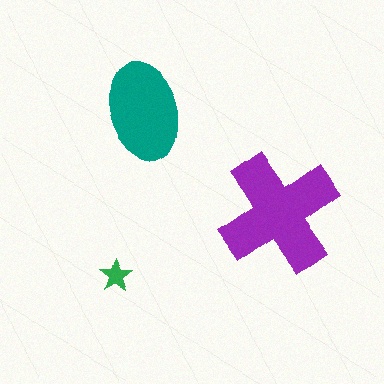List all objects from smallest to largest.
The green star, the teal ellipse, the purple cross.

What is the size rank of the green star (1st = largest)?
3rd.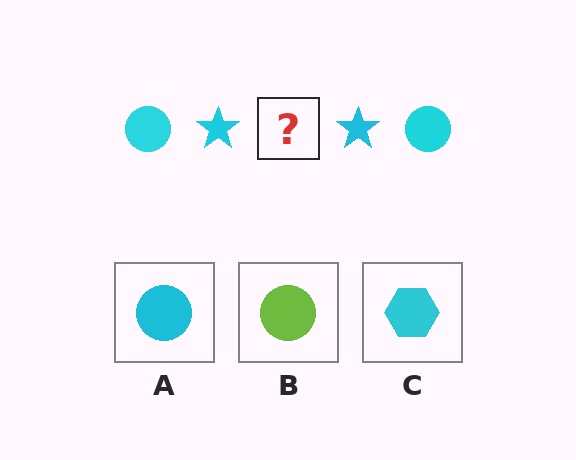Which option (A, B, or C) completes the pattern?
A.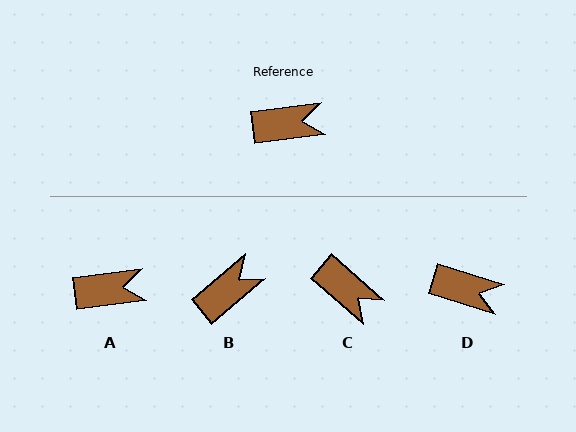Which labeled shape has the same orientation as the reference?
A.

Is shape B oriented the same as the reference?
No, it is off by about 33 degrees.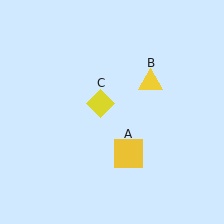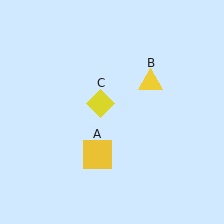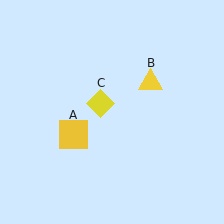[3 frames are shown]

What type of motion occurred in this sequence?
The yellow square (object A) rotated clockwise around the center of the scene.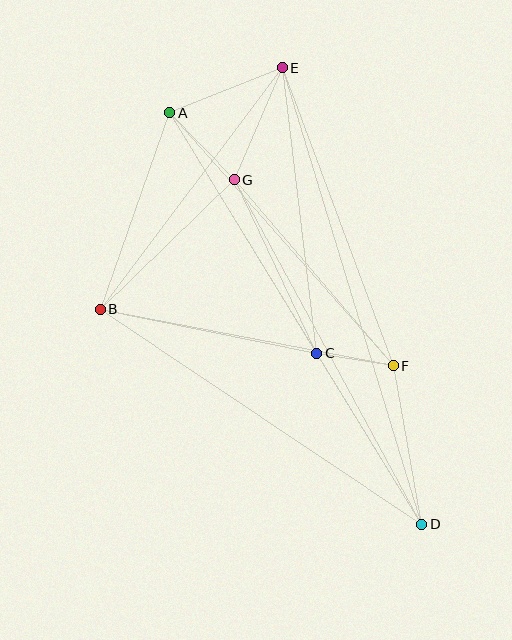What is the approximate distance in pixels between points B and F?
The distance between B and F is approximately 298 pixels.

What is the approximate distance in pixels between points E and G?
The distance between E and G is approximately 122 pixels.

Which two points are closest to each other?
Points C and F are closest to each other.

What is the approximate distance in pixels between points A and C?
The distance between A and C is approximately 281 pixels.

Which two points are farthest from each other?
Points A and D are farthest from each other.